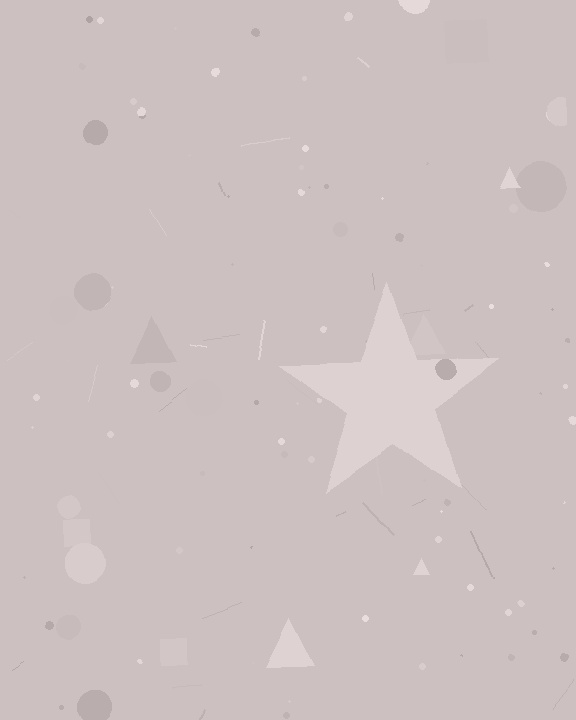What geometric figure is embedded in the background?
A star is embedded in the background.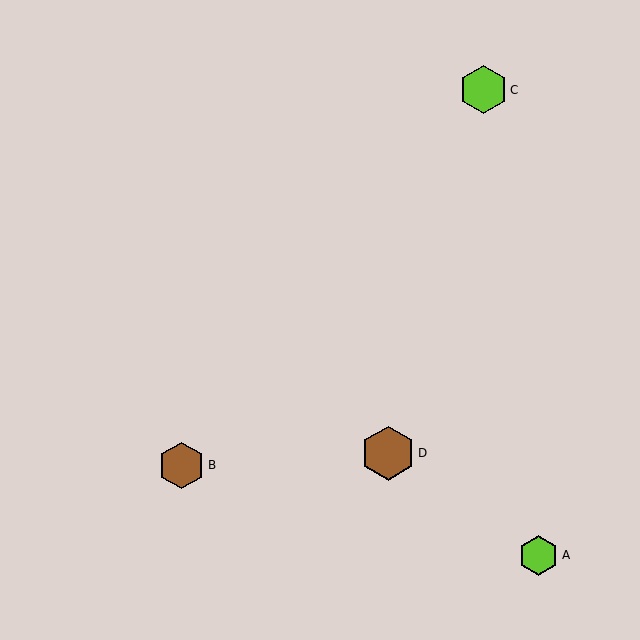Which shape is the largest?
The brown hexagon (labeled D) is the largest.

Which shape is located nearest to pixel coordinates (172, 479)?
The brown hexagon (labeled B) at (182, 466) is nearest to that location.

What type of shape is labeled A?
Shape A is a lime hexagon.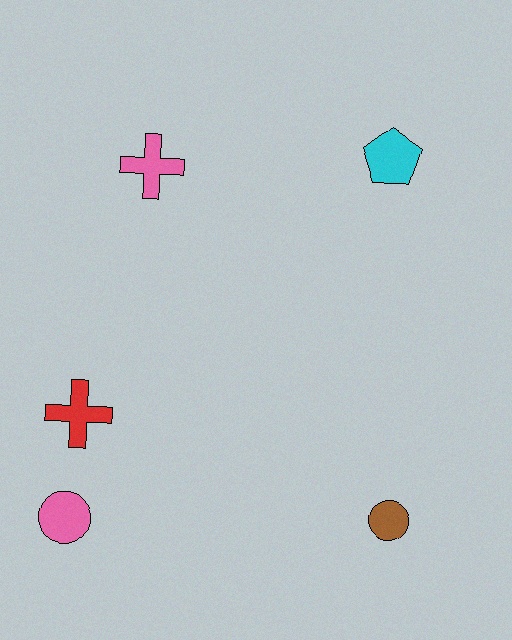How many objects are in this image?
There are 5 objects.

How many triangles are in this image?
There are no triangles.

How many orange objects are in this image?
There are no orange objects.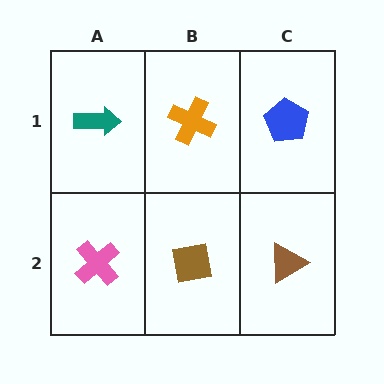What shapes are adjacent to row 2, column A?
A teal arrow (row 1, column A), a brown square (row 2, column B).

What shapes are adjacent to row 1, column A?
A pink cross (row 2, column A), an orange cross (row 1, column B).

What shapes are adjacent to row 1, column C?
A brown triangle (row 2, column C), an orange cross (row 1, column B).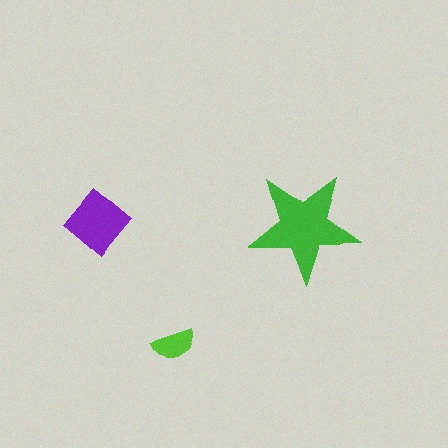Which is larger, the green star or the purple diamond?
The green star.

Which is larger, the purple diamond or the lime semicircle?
The purple diamond.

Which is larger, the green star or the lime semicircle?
The green star.